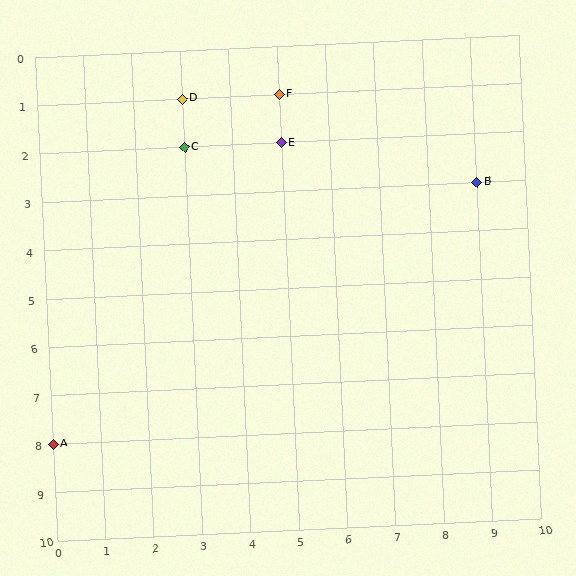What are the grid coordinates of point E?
Point E is at grid coordinates (5, 2).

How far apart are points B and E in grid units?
Points B and E are 4 columns and 1 row apart (about 4.1 grid units diagonally).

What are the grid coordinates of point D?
Point D is at grid coordinates (3, 1).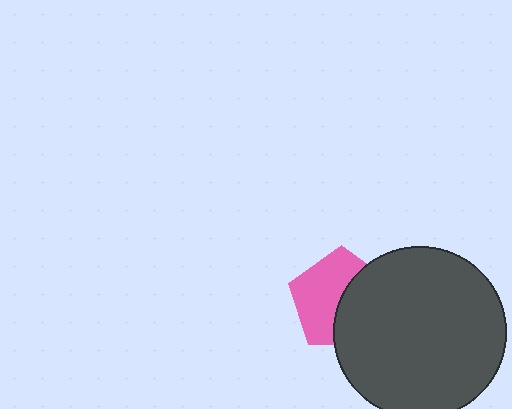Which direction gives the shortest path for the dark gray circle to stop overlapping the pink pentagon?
Moving right gives the shortest separation.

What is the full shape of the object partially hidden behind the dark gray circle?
The partially hidden object is a pink pentagon.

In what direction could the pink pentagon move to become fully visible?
The pink pentagon could move left. That would shift it out from behind the dark gray circle entirely.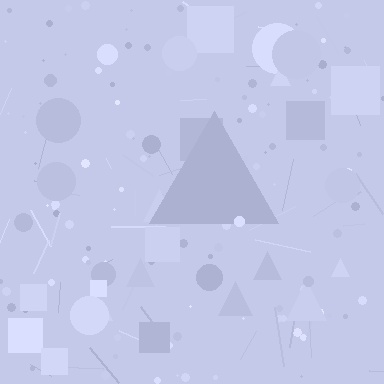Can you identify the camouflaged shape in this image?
The camouflaged shape is a triangle.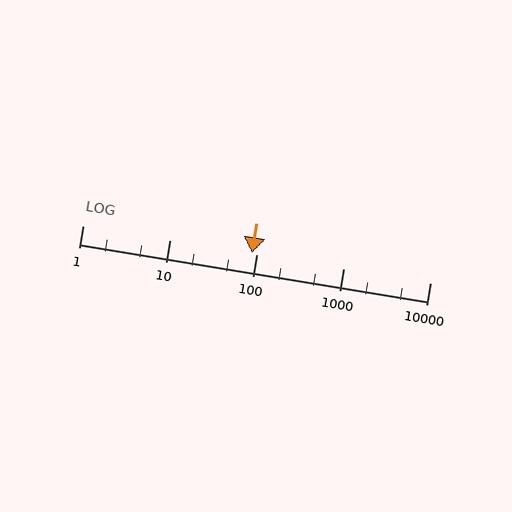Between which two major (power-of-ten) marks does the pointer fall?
The pointer is between 10 and 100.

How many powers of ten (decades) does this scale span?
The scale spans 4 decades, from 1 to 10000.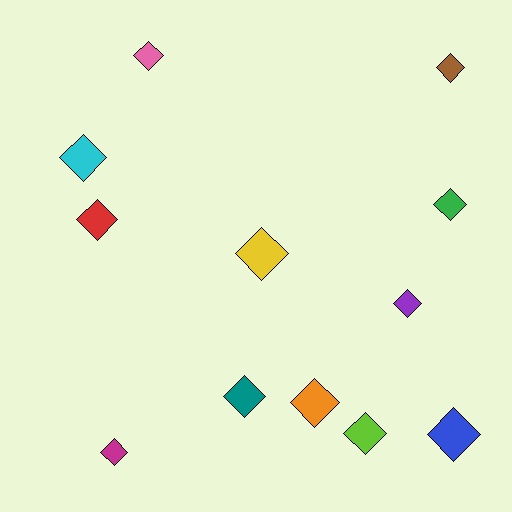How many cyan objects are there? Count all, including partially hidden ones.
There is 1 cyan object.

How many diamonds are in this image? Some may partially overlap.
There are 12 diamonds.